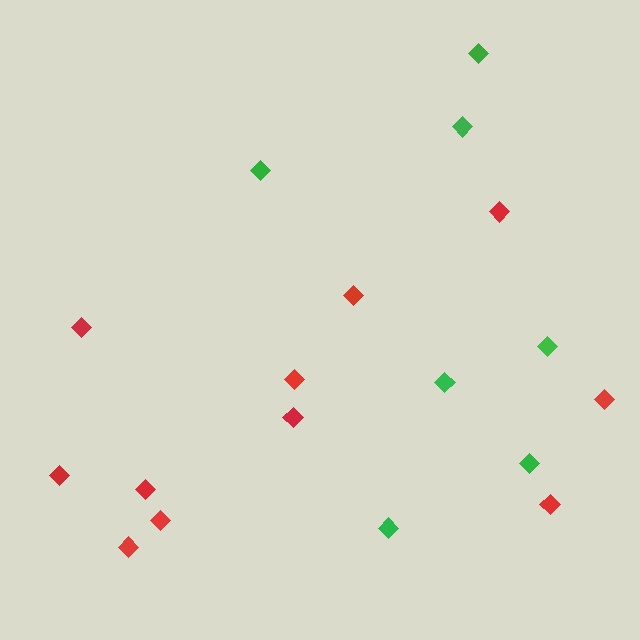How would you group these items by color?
There are 2 groups: one group of red diamonds (11) and one group of green diamonds (7).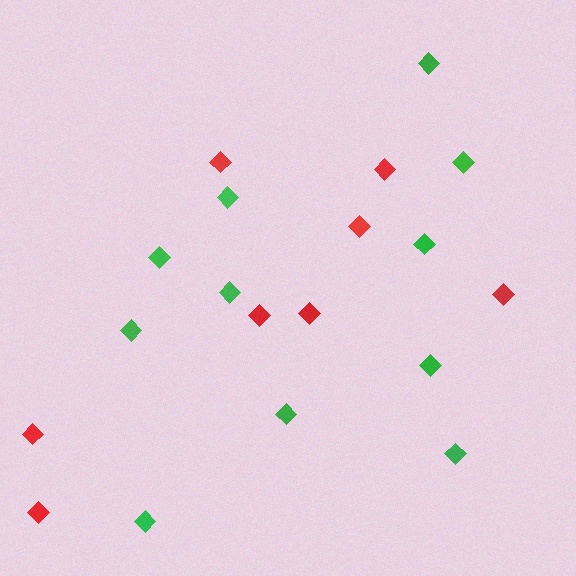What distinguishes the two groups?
There are 2 groups: one group of green diamonds (11) and one group of red diamonds (8).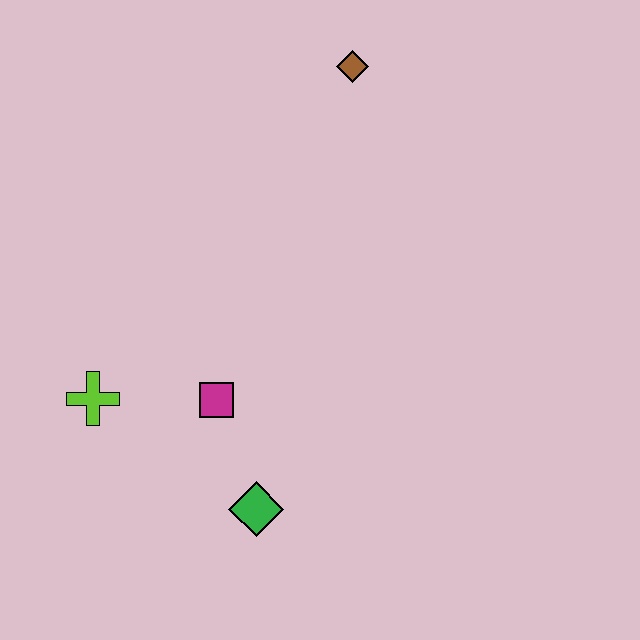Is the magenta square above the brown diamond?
No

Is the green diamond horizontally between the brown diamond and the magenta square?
Yes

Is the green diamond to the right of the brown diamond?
No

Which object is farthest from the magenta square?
The brown diamond is farthest from the magenta square.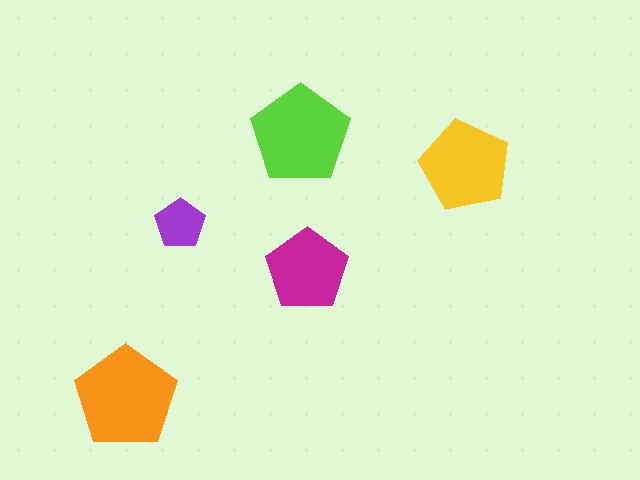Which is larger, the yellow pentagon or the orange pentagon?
The orange one.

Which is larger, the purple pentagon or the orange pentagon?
The orange one.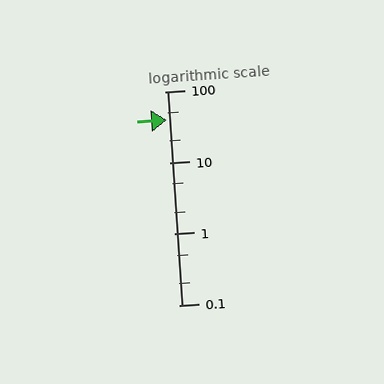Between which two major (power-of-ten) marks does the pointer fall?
The pointer is between 10 and 100.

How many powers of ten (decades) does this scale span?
The scale spans 3 decades, from 0.1 to 100.